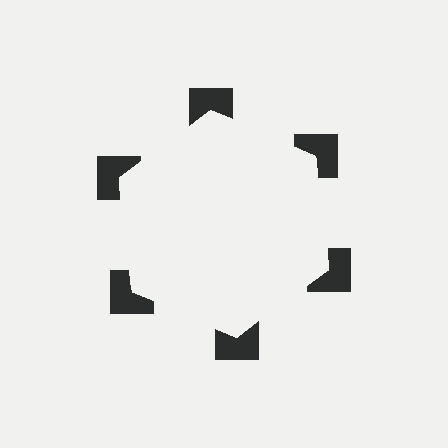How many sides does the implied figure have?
6 sides.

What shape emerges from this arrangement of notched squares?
An illusory hexagon — its edges are inferred from the aligned wedge cuts in the notched squares, not physically drawn.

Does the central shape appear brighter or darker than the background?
It typically appears slightly brighter than the background, even though no actual brightness change is drawn.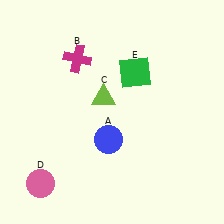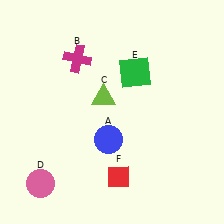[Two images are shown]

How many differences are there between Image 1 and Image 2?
There is 1 difference between the two images.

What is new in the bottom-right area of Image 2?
A red diamond (F) was added in the bottom-right area of Image 2.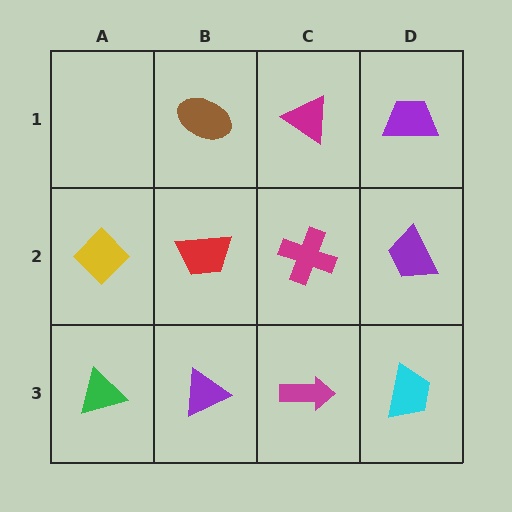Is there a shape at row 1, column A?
No, that cell is empty.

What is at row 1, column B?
A brown ellipse.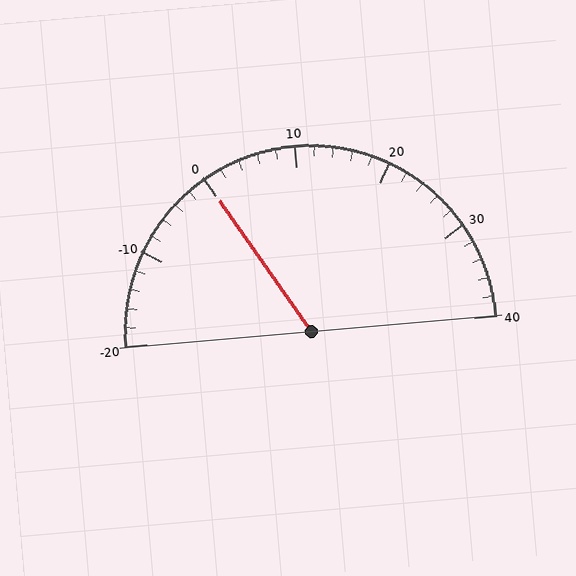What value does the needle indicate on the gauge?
The needle indicates approximately 0.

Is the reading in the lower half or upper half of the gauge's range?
The reading is in the lower half of the range (-20 to 40).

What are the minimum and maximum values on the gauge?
The gauge ranges from -20 to 40.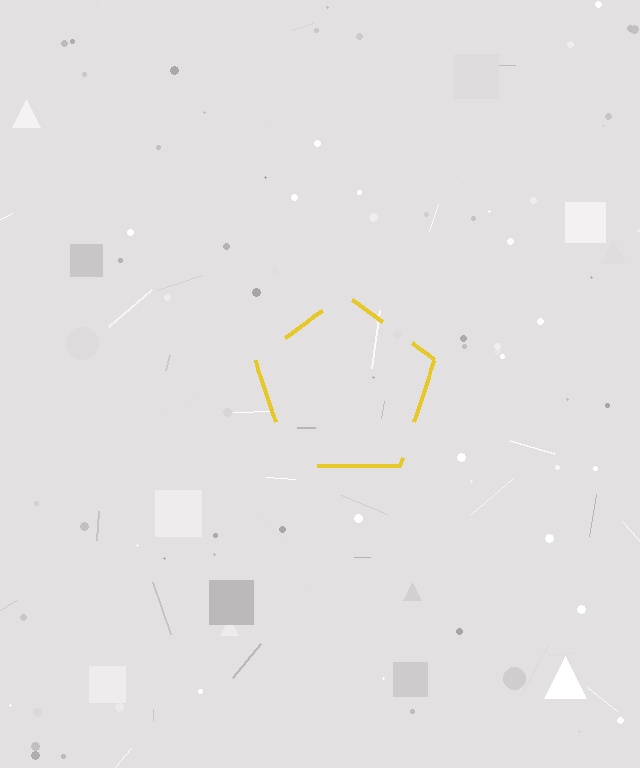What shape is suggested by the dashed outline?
The dashed outline suggests a pentagon.